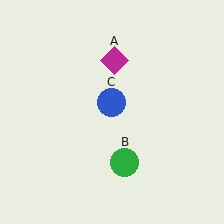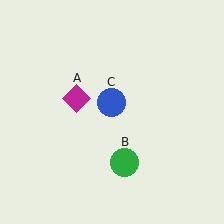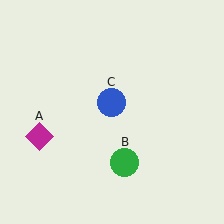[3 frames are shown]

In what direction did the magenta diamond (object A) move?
The magenta diamond (object A) moved down and to the left.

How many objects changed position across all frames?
1 object changed position: magenta diamond (object A).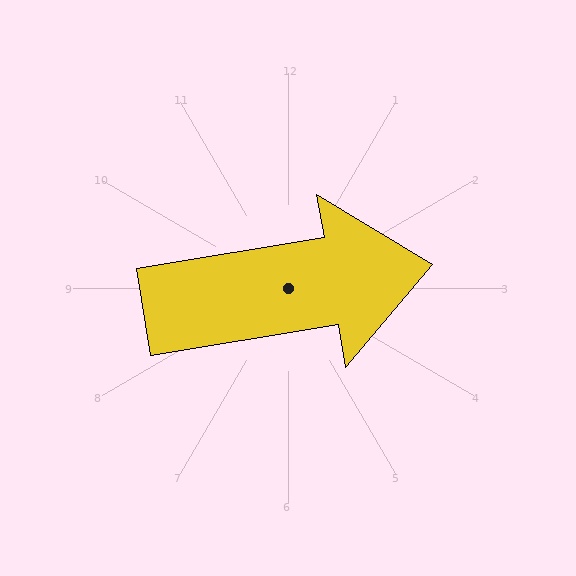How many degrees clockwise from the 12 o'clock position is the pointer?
Approximately 81 degrees.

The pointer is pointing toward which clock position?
Roughly 3 o'clock.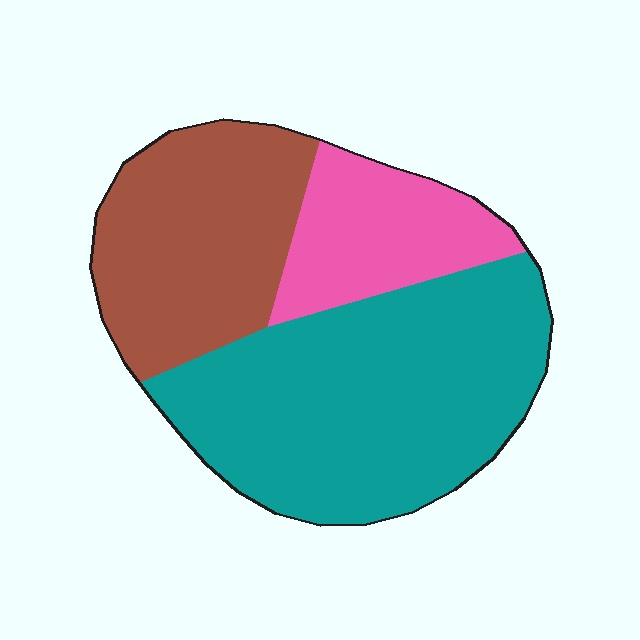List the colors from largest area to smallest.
From largest to smallest: teal, brown, pink.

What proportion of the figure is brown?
Brown takes up between a quarter and a half of the figure.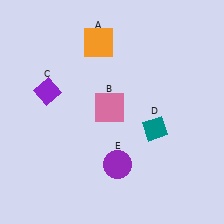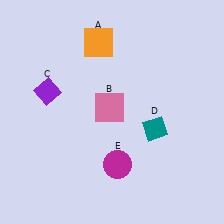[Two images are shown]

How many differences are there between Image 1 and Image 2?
There is 1 difference between the two images.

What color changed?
The circle (E) changed from purple in Image 1 to magenta in Image 2.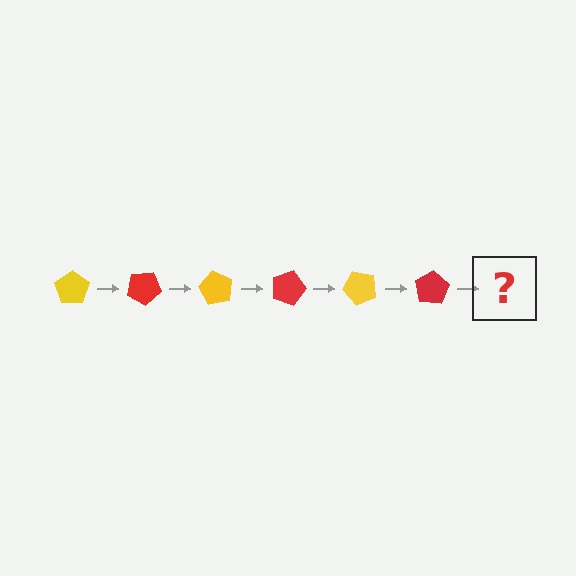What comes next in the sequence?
The next element should be a yellow pentagon, rotated 180 degrees from the start.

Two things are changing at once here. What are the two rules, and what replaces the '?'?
The two rules are that it rotates 30 degrees each step and the color cycles through yellow and red. The '?' should be a yellow pentagon, rotated 180 degrees from the start.